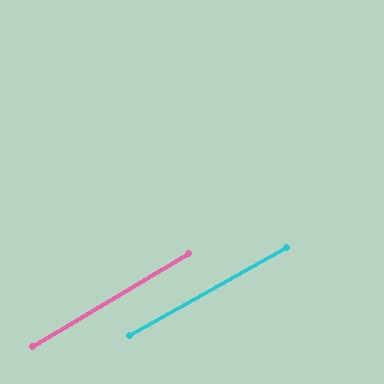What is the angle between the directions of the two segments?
Approximately 1 degree.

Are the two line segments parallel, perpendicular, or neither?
Parallel — their directions differ by only 1.5°.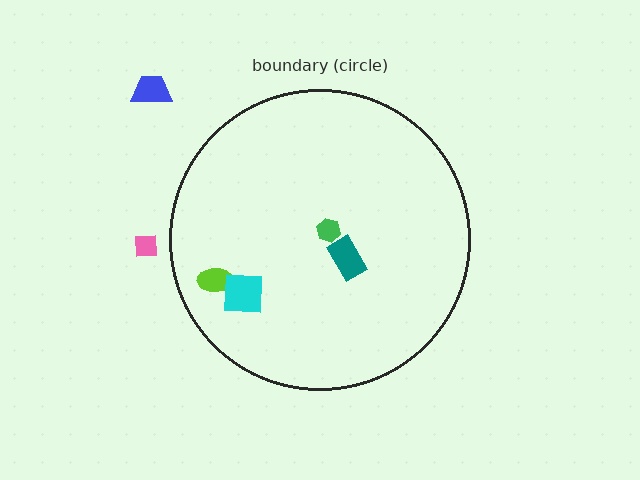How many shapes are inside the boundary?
4 inside, 2 outside.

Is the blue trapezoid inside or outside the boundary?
Outside.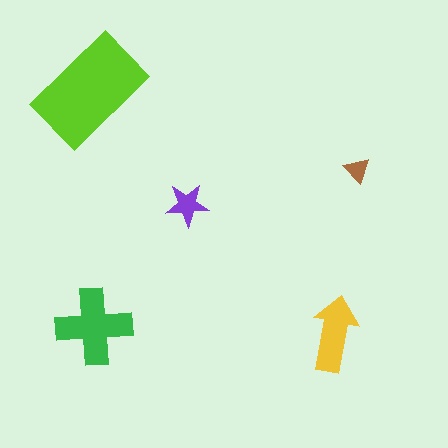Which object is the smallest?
The brown triangle.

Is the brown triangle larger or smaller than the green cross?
Smaller.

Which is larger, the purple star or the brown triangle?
The purple star.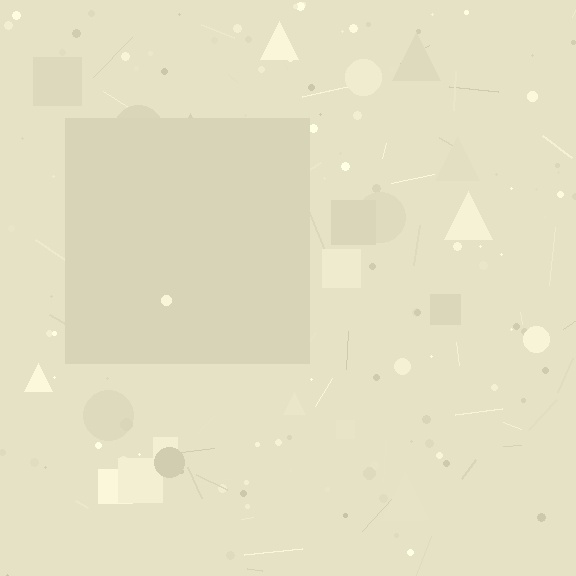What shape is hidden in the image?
A square is hidden in the image.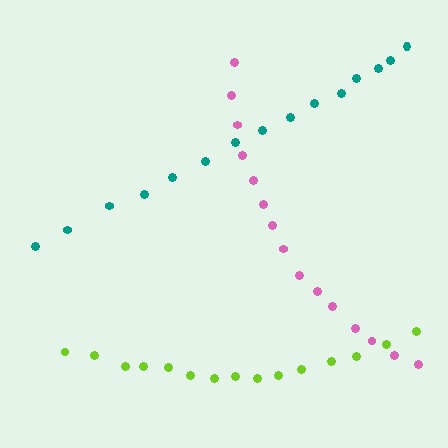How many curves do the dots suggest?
There are 3 distinct paths.